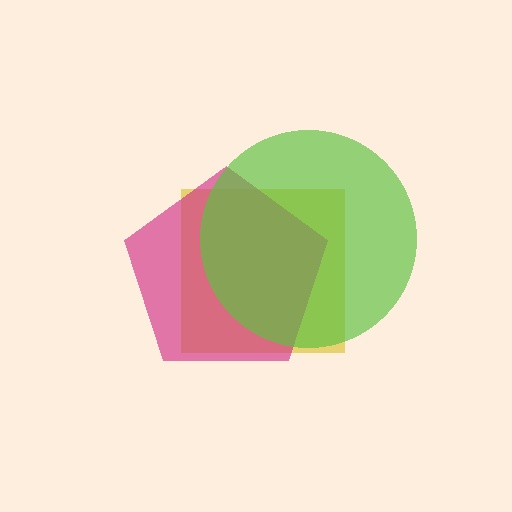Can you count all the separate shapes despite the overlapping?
Yes, there are 3 separate shapes.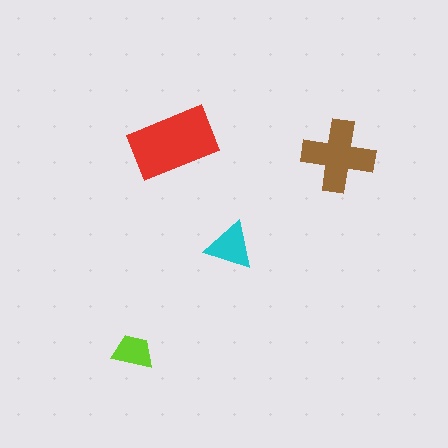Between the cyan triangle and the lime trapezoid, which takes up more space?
The cyan triangle.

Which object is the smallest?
The lime trapezoid.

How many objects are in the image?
There are 4 objects in the image.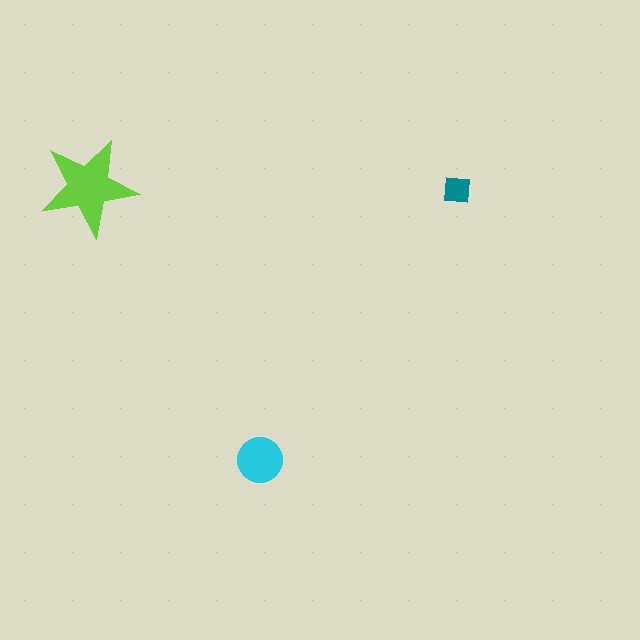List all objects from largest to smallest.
The lime star, the cyan circle, the teal square.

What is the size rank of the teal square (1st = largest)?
3rd.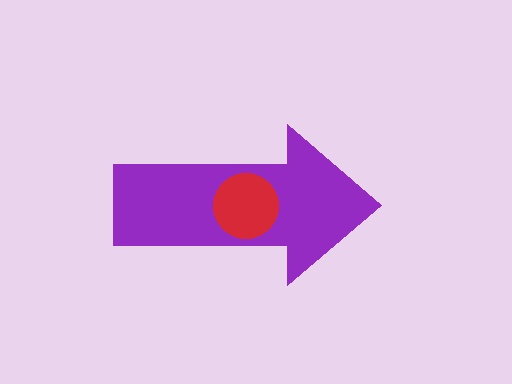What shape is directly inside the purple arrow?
The red circle.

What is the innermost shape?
The red circle.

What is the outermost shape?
The purple arrow.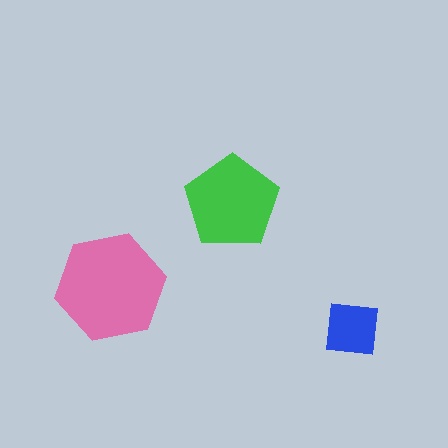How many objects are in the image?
There are 3 objects in the image.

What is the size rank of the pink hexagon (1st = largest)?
1st.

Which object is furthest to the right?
The blue square is rightmost.